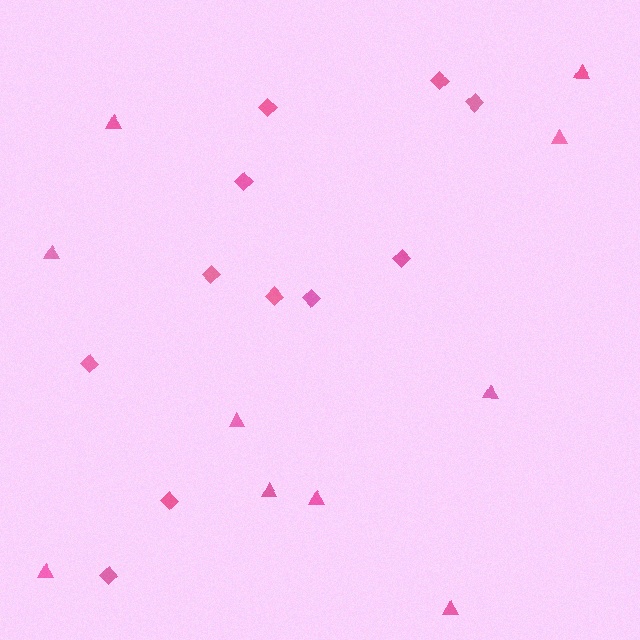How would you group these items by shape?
There are 2 groups: one group of diamonds (11) and one group of triangles (10).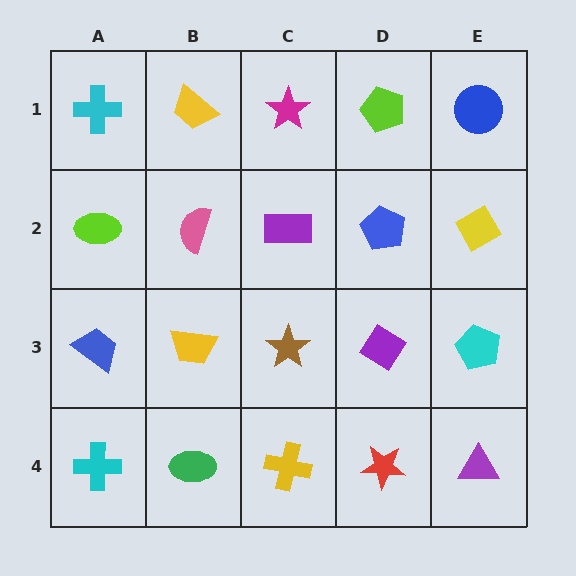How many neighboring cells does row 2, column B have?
4.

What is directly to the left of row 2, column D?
A purple rectangle.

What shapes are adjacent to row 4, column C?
A brown star (row 3, column C), a green ellipse (row 4, column B), a red star (row 4, column D).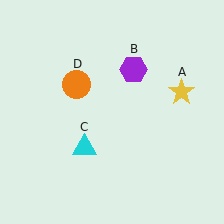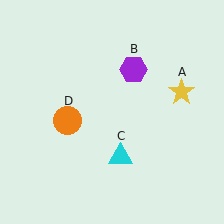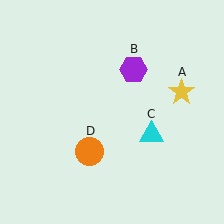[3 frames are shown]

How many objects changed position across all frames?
2 objects changed position: cyan triangle (object C), orange circle (object D).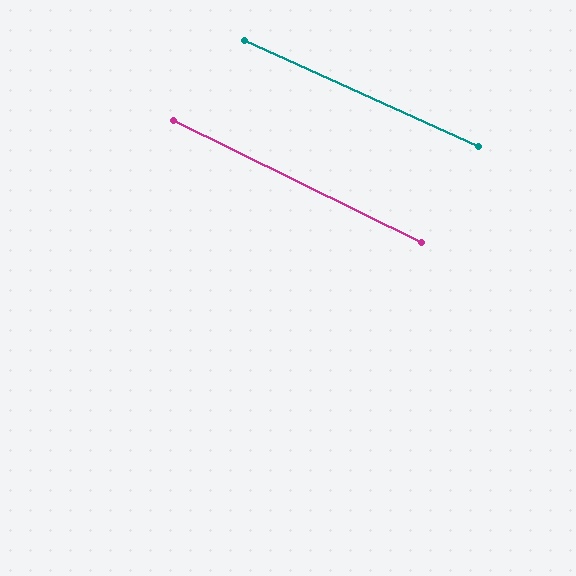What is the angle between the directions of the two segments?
Approximately 2 degrees.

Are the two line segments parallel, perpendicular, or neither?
Parallel — their directions differ by only 1.8°.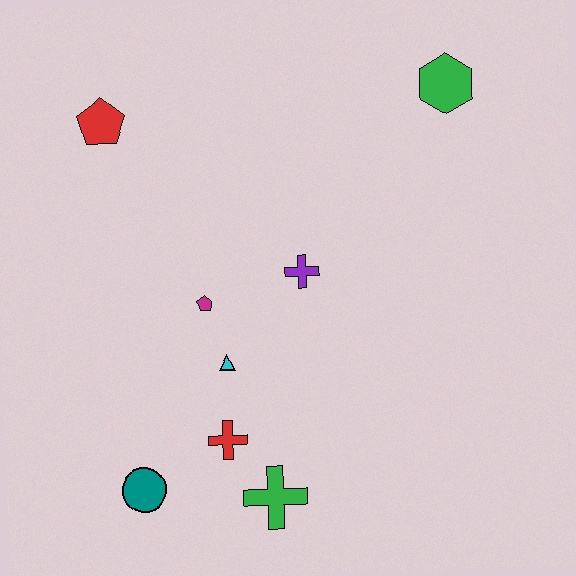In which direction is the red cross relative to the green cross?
The red cross is above the green cross.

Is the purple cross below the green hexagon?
Yes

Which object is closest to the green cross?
The red cross is closest to the green cross.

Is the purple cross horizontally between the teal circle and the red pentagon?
No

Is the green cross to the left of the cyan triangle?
No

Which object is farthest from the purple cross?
The teal circle is farthest from the purple cross.